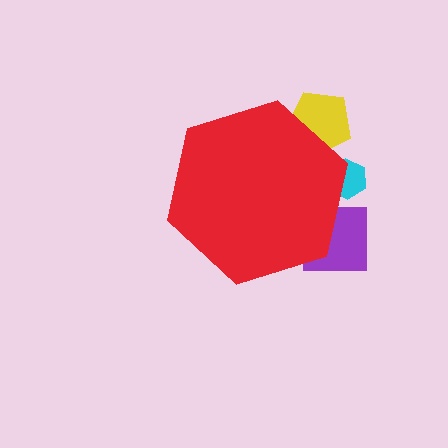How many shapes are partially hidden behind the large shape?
3 shapes are partially hidden.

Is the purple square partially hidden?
Yes, the purple square is partially hidden behind the red hexagon.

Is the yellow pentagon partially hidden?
Yes, the yellow pentagon is partially hidden behind the red hexagon.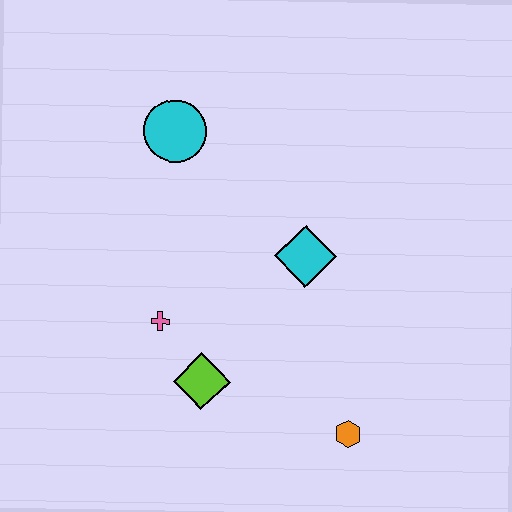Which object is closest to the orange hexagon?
The lime diamond is closest to the orange hexagon.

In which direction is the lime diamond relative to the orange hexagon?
The lime diamond is to the left of the orange hexagon.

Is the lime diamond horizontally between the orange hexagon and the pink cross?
Yes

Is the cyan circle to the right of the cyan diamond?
No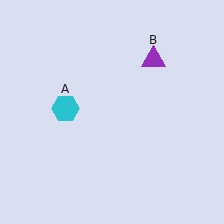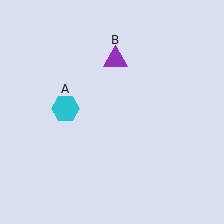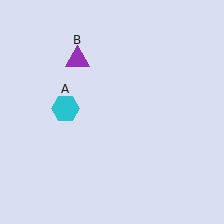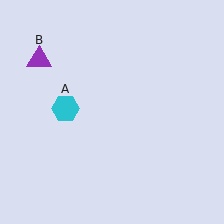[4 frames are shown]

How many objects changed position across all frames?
1 object changed position: purple triangle (object B).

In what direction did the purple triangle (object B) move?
The purple triangle (object B) moved left.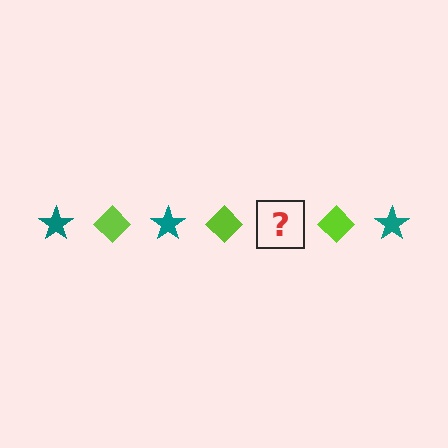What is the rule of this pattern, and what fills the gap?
The rule is that the pattern alternates between teal star and lime diamond. The gap should be filled with a teal star.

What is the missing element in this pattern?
The missing element is a teal star.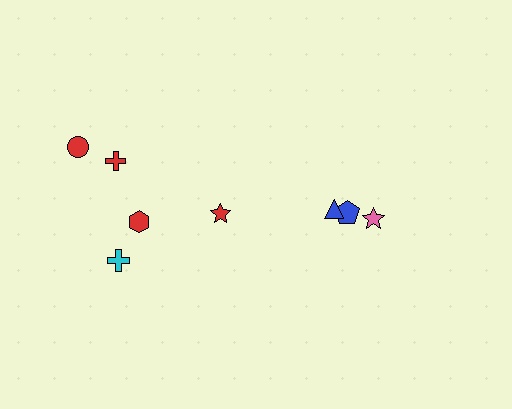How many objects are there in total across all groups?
There are 8 objects.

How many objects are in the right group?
There are 3 objects.